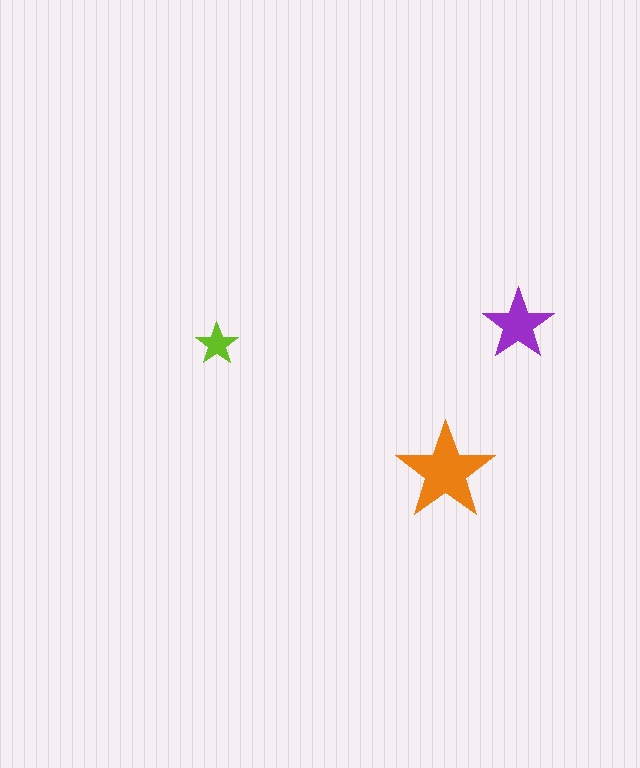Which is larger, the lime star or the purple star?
The purple one.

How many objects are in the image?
There are 3 objects in the image.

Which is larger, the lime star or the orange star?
The orange one.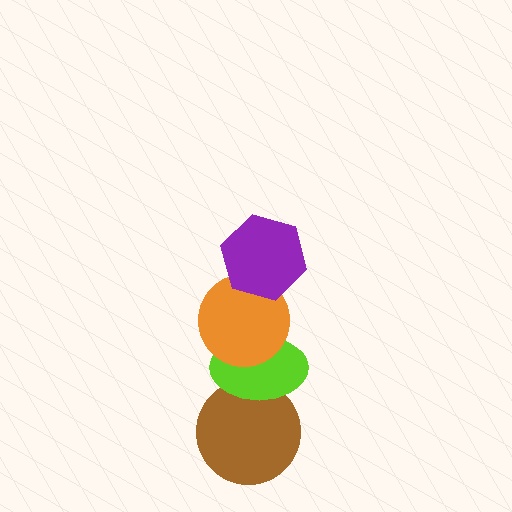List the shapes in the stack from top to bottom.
From top to bottom: the purple hexagon, the orange circle, the lime ellipse, the brown circle.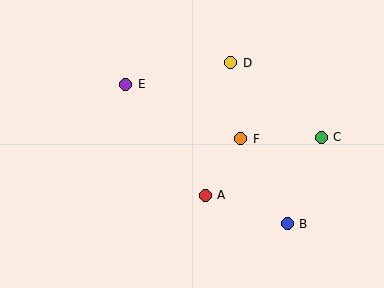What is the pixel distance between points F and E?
The distance between F and E is 127 pixels.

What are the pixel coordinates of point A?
Point A is at (205, 195).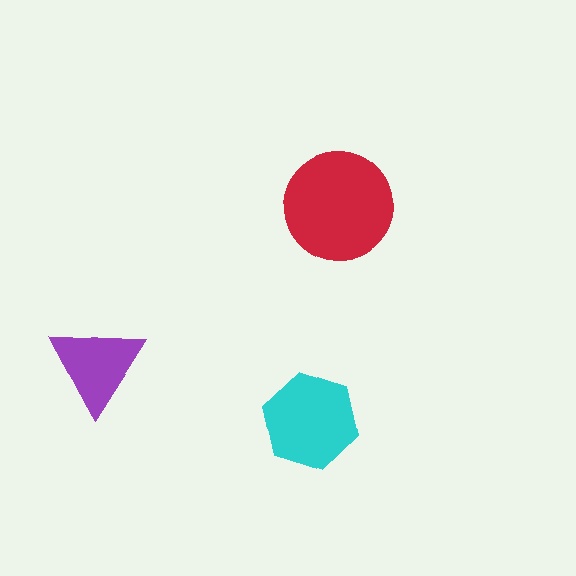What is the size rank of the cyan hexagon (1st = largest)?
2nd.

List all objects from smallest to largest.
The purple triangle, the cyan hexagon, the red circle.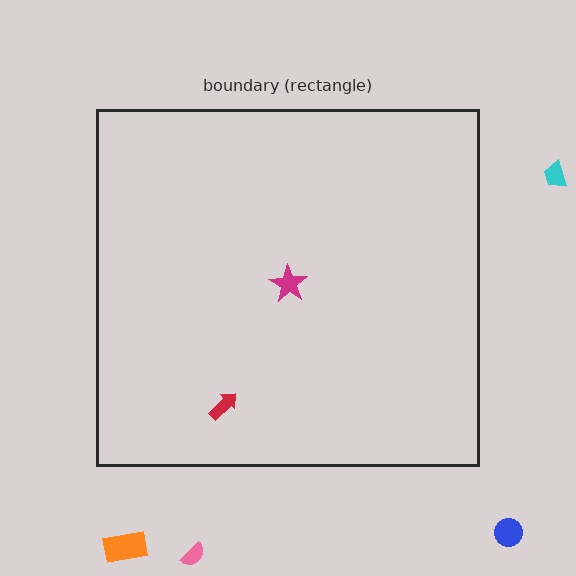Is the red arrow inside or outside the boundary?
Inside.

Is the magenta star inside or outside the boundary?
Inside.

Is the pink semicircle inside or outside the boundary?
Outside.